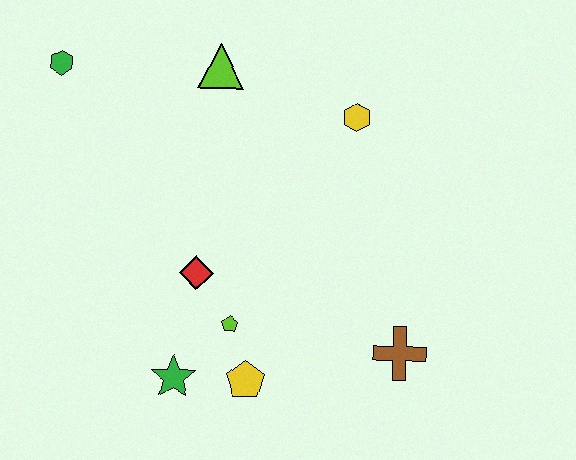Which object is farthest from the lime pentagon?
The green hexagon is farthest from the lime pentagon.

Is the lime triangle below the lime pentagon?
No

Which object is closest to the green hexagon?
The lime triangle is closest to the green hexagon.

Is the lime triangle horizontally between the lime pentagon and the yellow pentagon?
No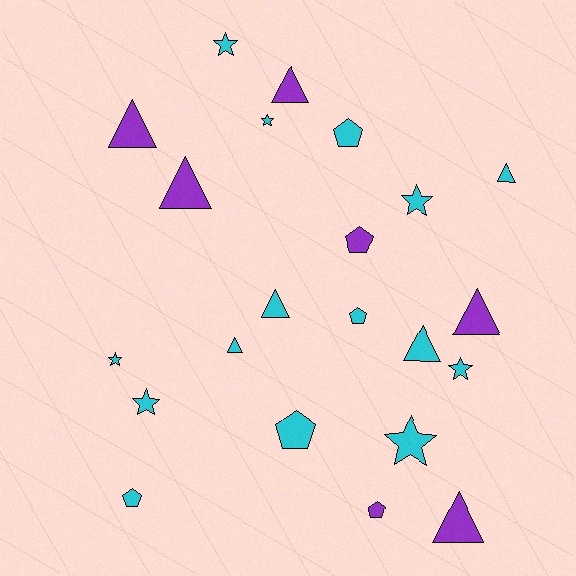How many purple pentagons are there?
There are 2 purple pentagons.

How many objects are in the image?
There are 22 objects.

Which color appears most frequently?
Cyan, with 15 objects.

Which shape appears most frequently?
Triangle, with 9 objects.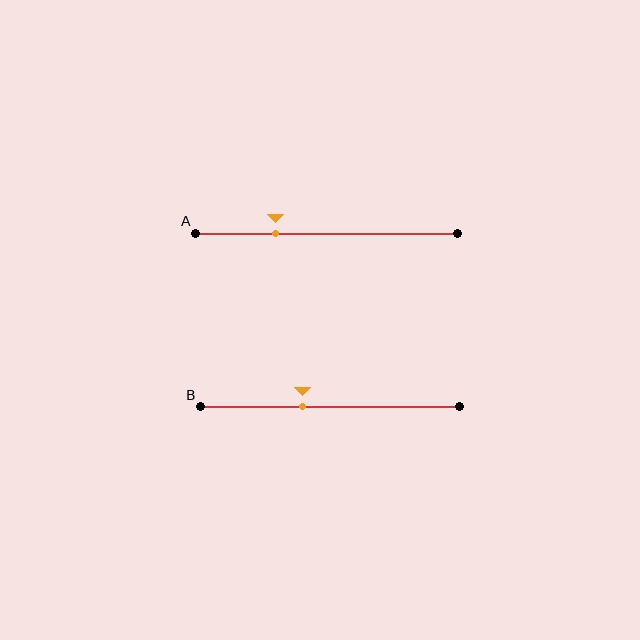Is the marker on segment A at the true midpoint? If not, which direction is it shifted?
No, the marker on segment A is shifted to the left by about 19% of the segment length.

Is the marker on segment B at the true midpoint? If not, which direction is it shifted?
No, the marker on segment B is shifted to the left by about 11% of the segment length.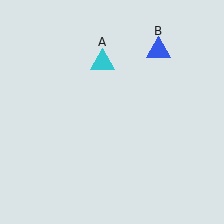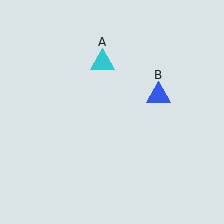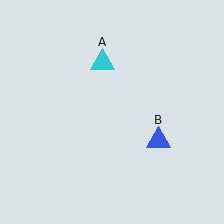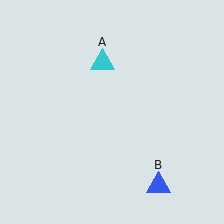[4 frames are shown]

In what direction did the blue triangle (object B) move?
The blue triangle (object B) moved down.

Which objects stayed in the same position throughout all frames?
Cyan triangle (object A) remained stationary.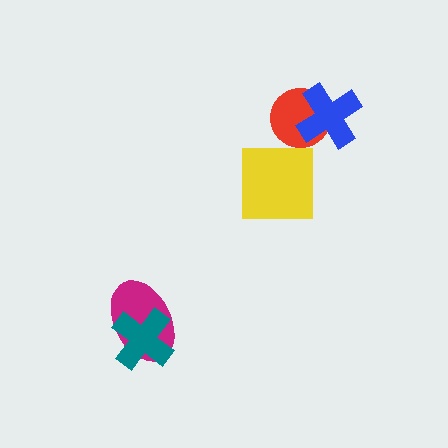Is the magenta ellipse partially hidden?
Yes, it is partially covered by another shape.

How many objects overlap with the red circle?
1 object overlaps with the red circle.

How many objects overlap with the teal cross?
1 object overlaps with the teal cross.